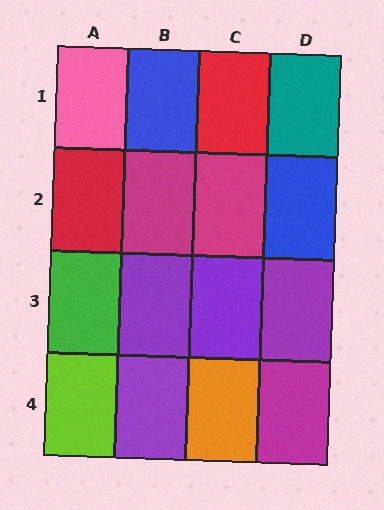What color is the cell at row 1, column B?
Blue.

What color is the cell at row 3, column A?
Green.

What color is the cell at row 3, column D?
Purple.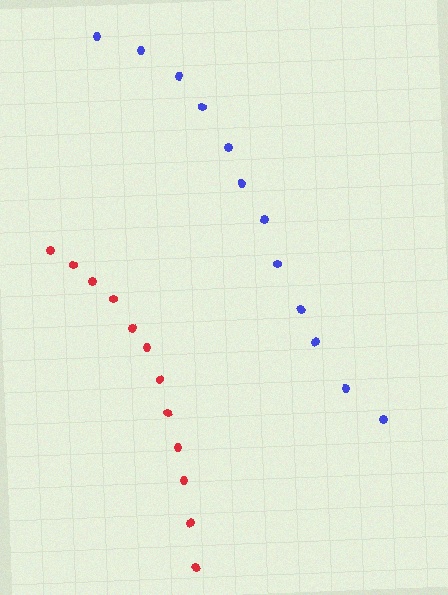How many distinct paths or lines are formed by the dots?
There are 2 distinct paths.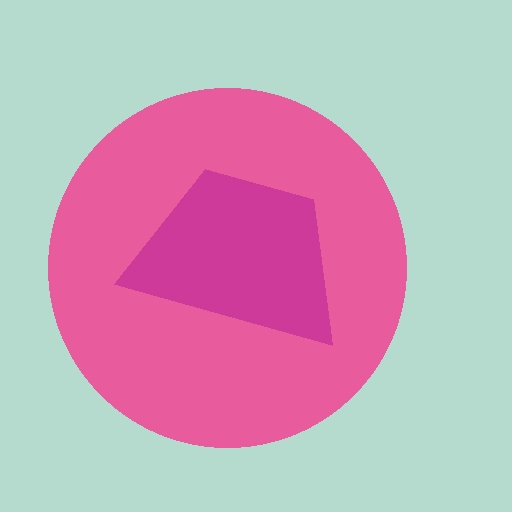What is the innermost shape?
The magenta trapezoid.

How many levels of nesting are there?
2.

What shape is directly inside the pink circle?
The magenta trapezoid.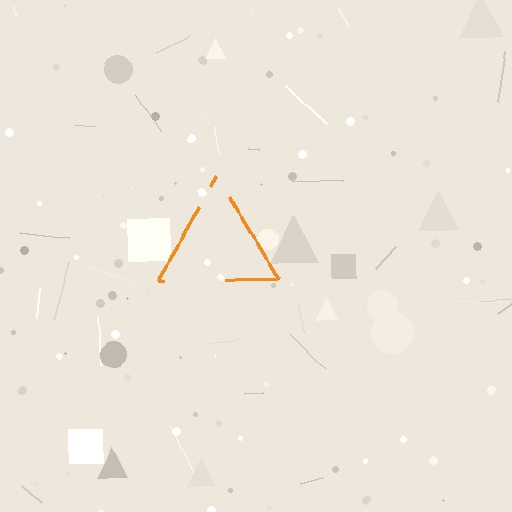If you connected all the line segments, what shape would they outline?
They would outline a triangle.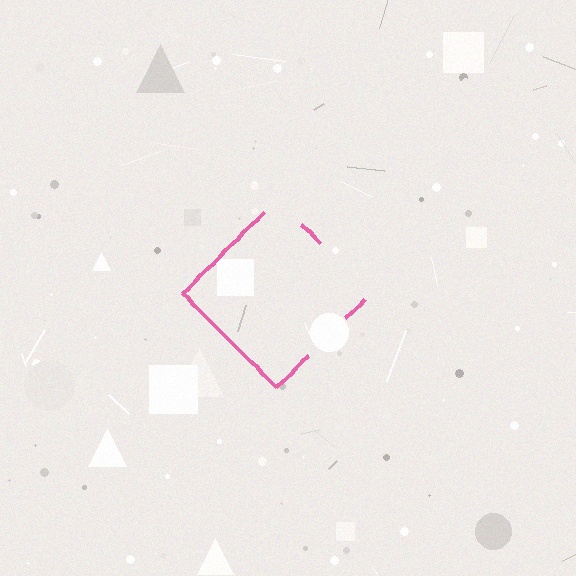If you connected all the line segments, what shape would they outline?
They would outline a diamond.